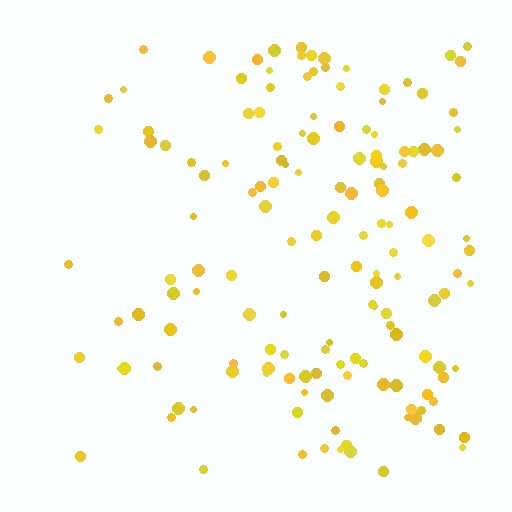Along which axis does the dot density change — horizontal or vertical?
Horizontal.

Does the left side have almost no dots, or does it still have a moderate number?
Still a moderate number, just noticeably fewer than the right.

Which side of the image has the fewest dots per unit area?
The left.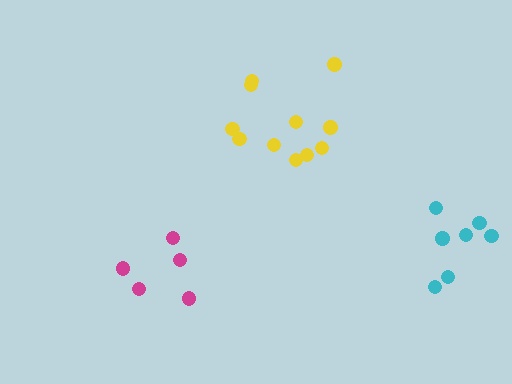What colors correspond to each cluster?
The clusters are colored: cyan, magenta, yellow.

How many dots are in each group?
Group 1: 7 dots, Group 2: 5 dots, Group 3: 11 dots (23 total).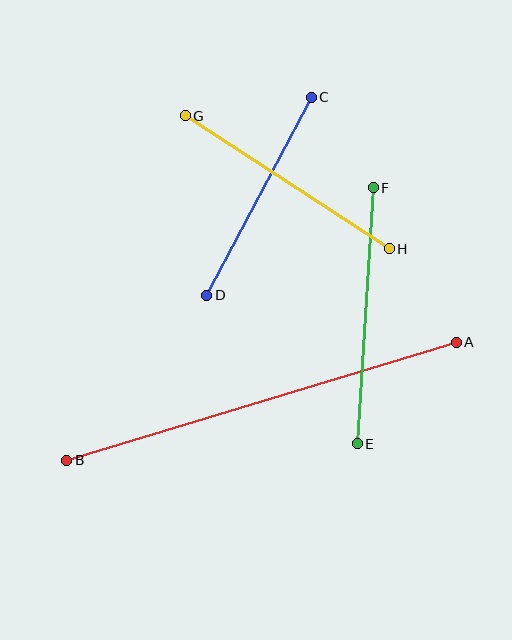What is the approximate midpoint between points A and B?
The midpoint is at approximately (261, 401) pixels.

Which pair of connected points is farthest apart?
Points A and B are farthest apart.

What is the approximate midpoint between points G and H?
The midpoint is at approximately (287, 182) pixels.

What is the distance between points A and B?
The distance is approximately 407 pixels.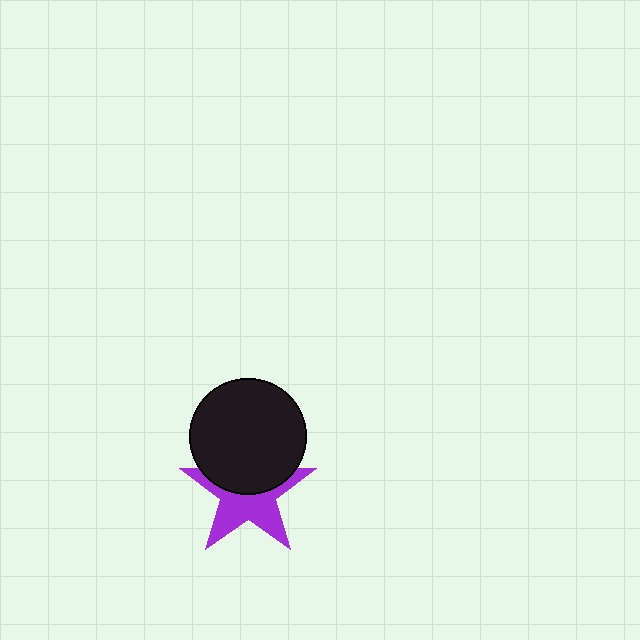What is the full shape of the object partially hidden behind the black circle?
The partially hidden object is a purple star.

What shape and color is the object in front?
The object in front is a black circle.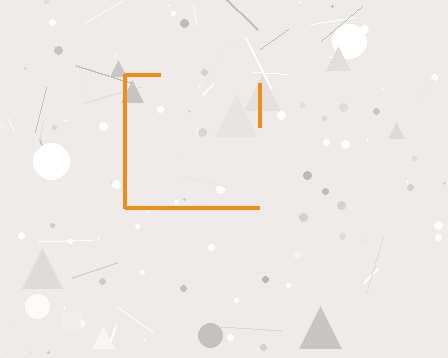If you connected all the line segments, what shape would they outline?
They would outline a square.